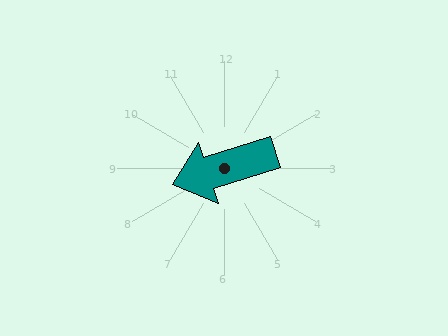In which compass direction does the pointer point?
West.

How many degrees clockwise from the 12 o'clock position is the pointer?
Approximately 252 degrees.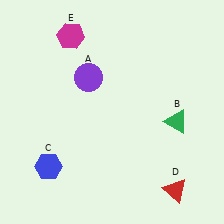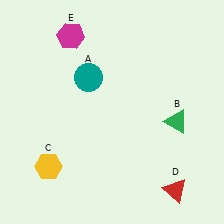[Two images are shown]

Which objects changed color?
A changed from purple to teal. C changed from blue to yellow.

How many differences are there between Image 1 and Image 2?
There are 2 differences between the two images.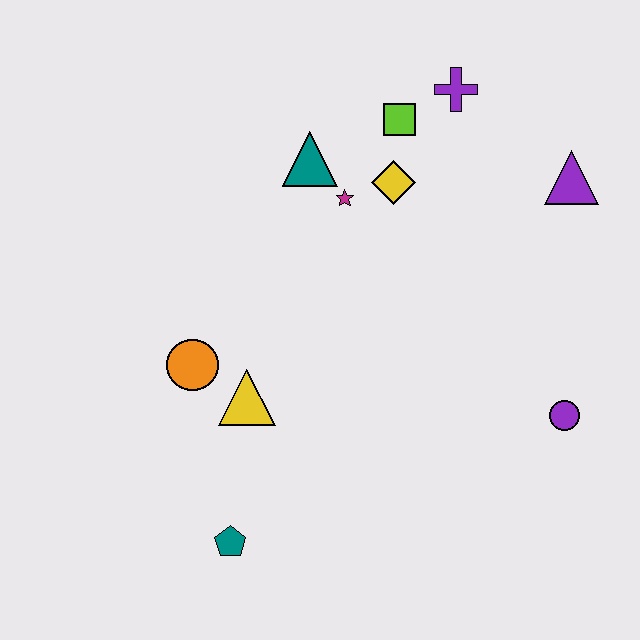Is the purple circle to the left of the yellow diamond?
No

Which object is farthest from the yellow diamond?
The teal pentagon is farthest from the yellow diamond.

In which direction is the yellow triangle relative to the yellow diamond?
The yellow triangle is below the yellow diamond.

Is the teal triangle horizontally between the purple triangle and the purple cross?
No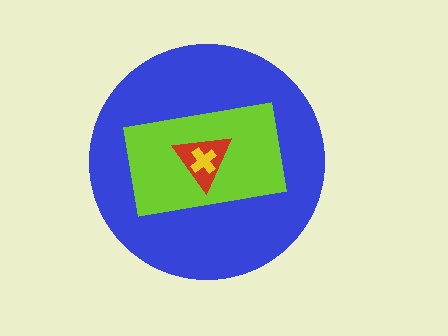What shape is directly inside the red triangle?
The yellow cross.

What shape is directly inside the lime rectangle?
The red triangle.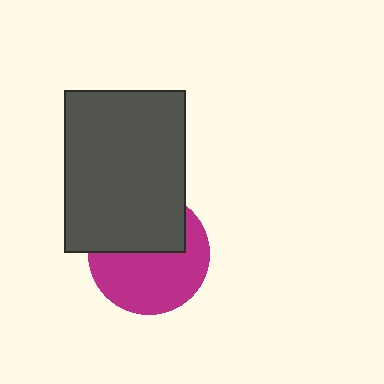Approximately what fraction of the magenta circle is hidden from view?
Roughly 42% of the magenta circle is hidden behind the dark gray rectangle.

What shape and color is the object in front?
The object in front is a dark gray rectangle.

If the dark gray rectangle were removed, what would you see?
You would see the complete magenta circle.